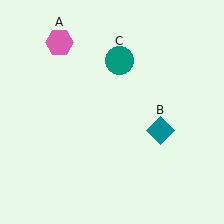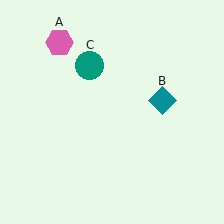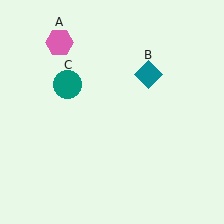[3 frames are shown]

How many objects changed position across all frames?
2 objects changed position: teal diamond (object B), teal circle (object C).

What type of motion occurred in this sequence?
The teal diamond (object B), teal circle (object C) rotated counterclockwise around the center of the scene.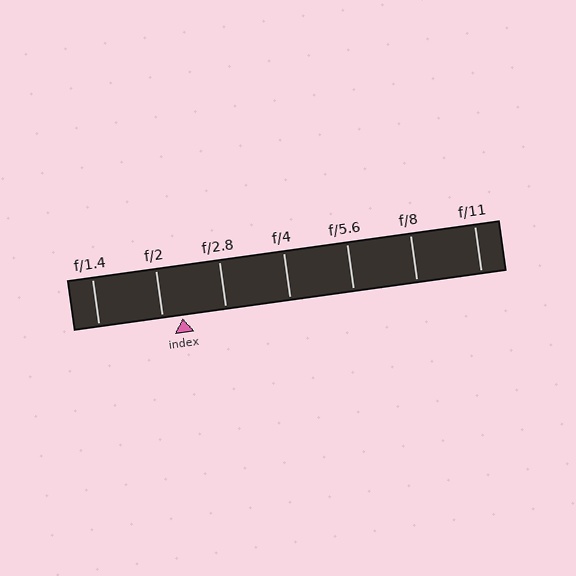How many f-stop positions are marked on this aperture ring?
There are 7 f-stop positions marked.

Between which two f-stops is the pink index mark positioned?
The index mark is between f/2 and f/2.8.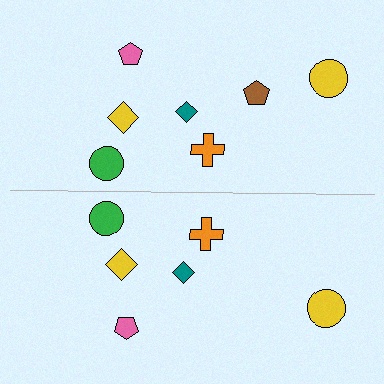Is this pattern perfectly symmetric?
No, the pattern is not perfectly symmetric. A brown pentagon is missing from the bottom side.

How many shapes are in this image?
There are 13 shapes in this image.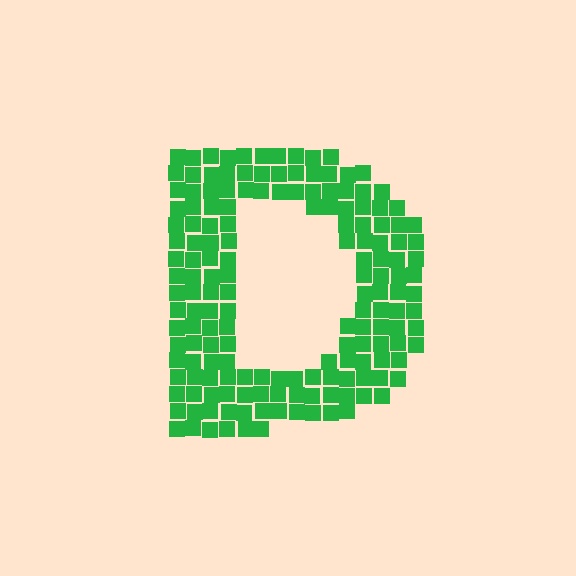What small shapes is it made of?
It is made of small squares.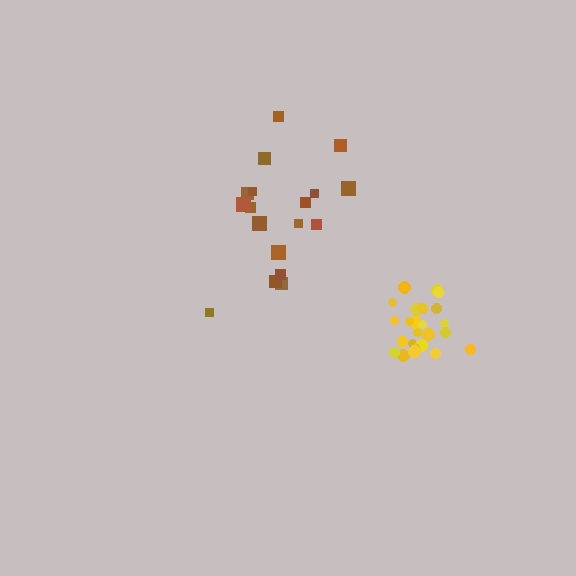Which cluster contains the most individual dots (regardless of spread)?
Yellow (24).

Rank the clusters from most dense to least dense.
yellow, brown.